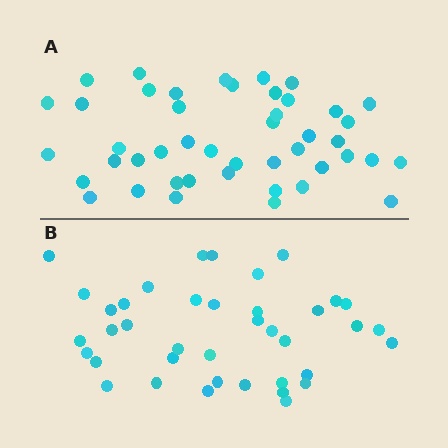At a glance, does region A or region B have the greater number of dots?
Region A (the top region) has more dots.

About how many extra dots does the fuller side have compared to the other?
Region A has about 6 more dots than region B.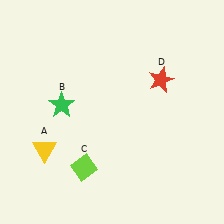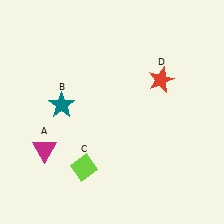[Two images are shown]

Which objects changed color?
A changed from yellow to magenta. B changed from green to teal.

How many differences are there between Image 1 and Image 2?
There are 2 differences between the two images.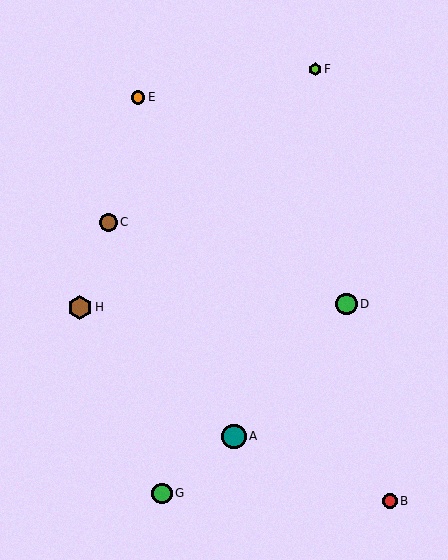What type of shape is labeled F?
Shape F is a lime hexagon.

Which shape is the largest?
The teal circle (labeled A) is the largest.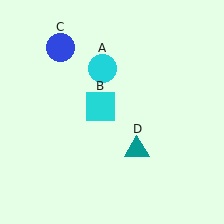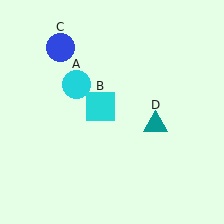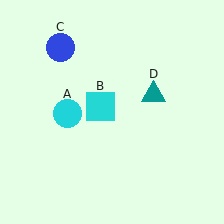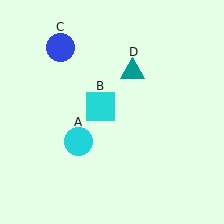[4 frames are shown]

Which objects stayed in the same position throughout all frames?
Cyan square (object B) and blue circle (object C) remained stationary.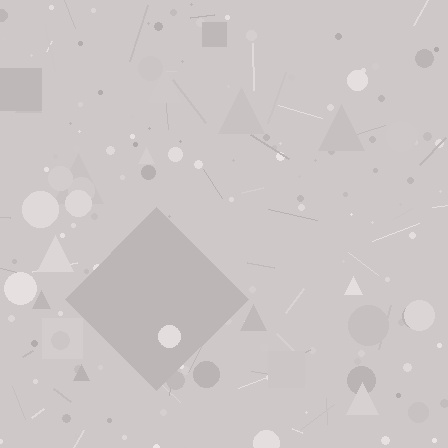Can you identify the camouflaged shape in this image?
The camouflaged shape is a diamond.